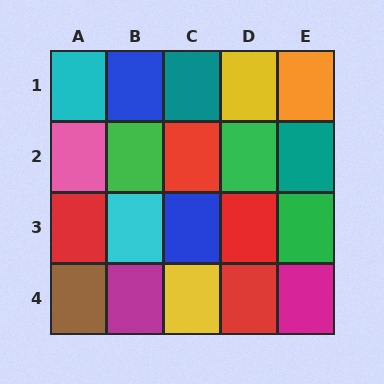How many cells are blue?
2 cells are blue.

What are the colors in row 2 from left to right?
Pink, green, red, green, teal.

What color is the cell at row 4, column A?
Brown.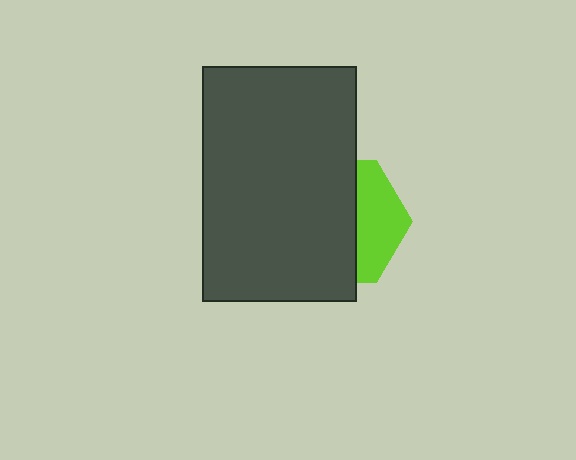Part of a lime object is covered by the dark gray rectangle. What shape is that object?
It is a hexagon.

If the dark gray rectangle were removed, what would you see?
You would see the complete lime hexagon.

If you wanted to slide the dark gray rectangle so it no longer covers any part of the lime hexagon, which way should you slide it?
Slide it left — that is the most direct way to separate the two shapes.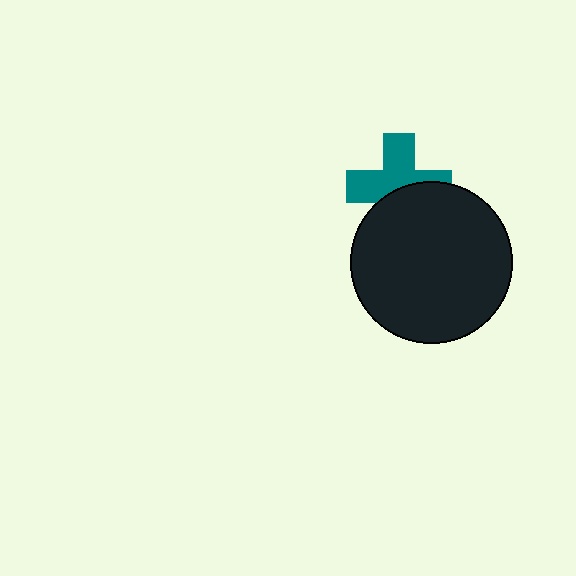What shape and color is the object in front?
The object in front is a black circle.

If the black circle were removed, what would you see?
You would see the complete teal cross.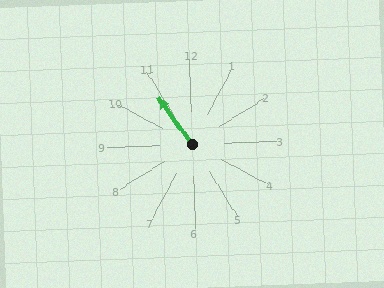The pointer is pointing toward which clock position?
Roughly 11 o'clock.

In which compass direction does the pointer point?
Northwest.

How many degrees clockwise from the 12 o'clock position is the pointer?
Approximately 326 degrees.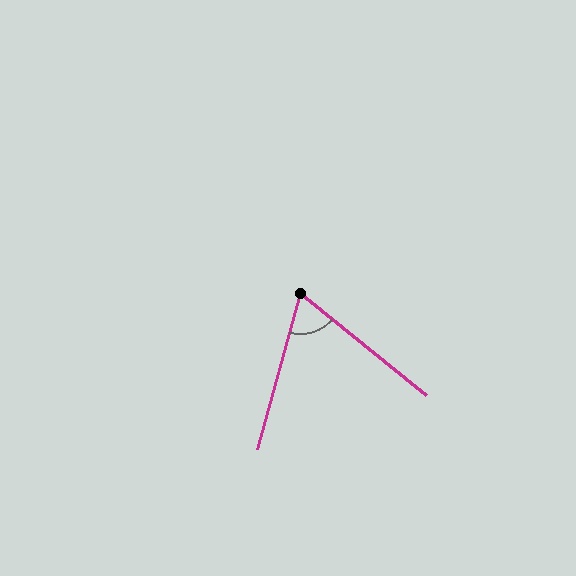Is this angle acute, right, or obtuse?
It is acute.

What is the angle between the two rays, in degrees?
Approximately 66 degrees.